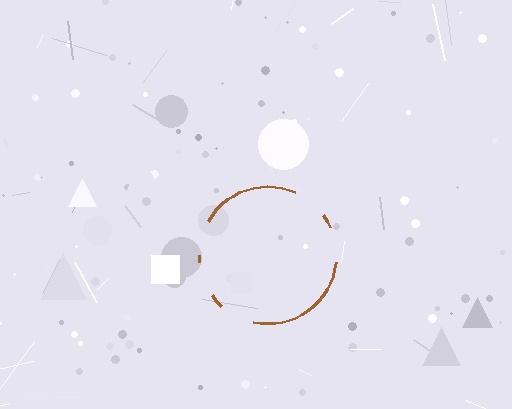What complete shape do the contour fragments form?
The contour fragments form a circle.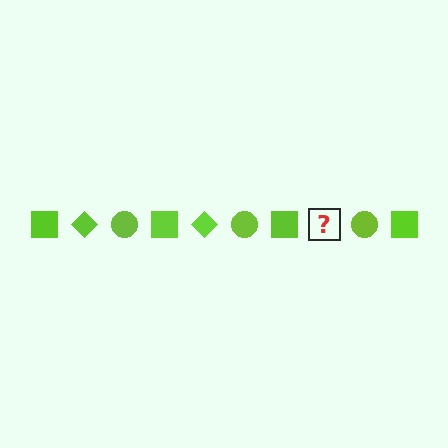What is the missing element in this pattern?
The missing element is a lime diamond.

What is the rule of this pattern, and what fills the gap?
The rule is that the pattern cycles through square, diamond, circle shapes in lime. The gap should be filled with a lime diamond.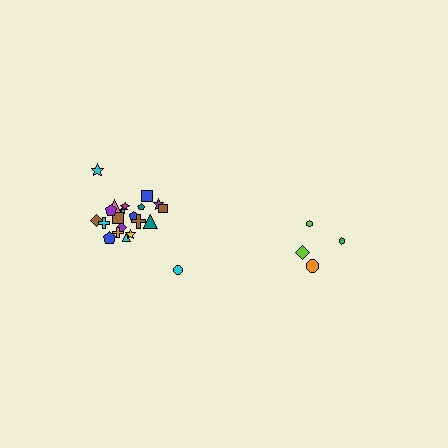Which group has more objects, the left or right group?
The left group.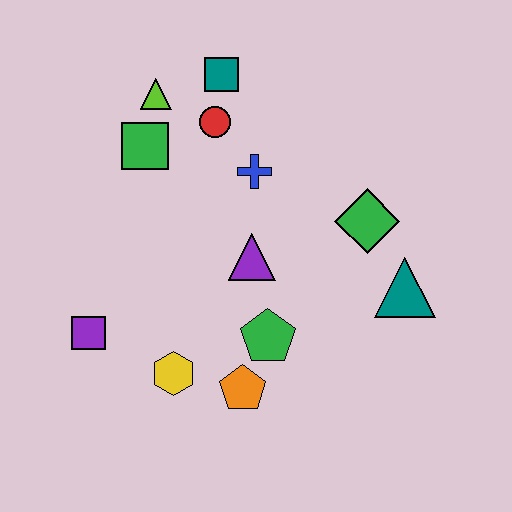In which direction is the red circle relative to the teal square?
The red circle is below the teal square.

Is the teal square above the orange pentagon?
Yes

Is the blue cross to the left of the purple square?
No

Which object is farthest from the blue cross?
The purple square is farthest from the blue cross.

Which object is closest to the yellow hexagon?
The orange pentagon is closest to the yellow hexagon.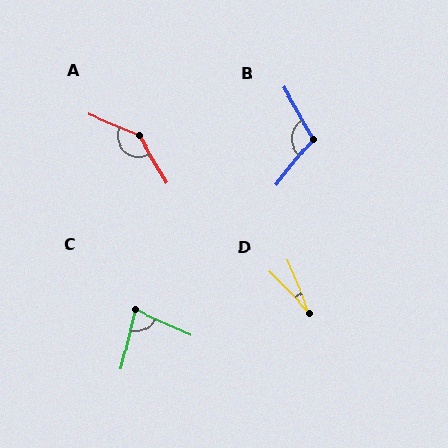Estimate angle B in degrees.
Approximately 111 degrees.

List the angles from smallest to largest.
D (22°), C (78°), B (111°), A (144°).